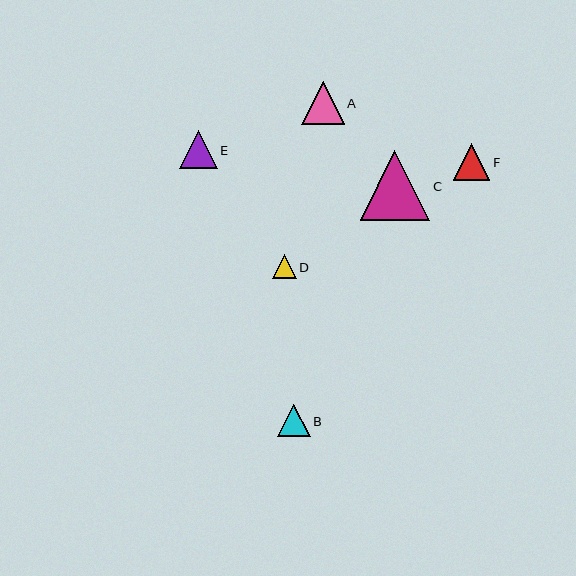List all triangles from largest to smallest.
From largest to smallest: C, A, E, F, B, D.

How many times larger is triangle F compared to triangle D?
Triangle F is approximately 1.6 times the size of triangle D.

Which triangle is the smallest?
Triangle D is the smallest with a size of approximately 23 pixels.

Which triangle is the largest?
Triangle C is the largest with a size of approximately 70 pixels.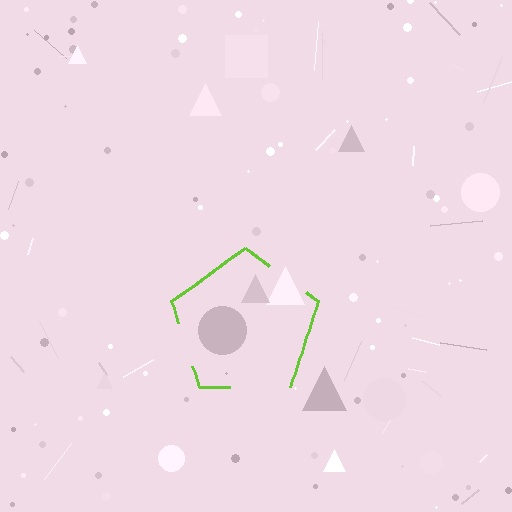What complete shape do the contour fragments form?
The contour fragments form a pentagon.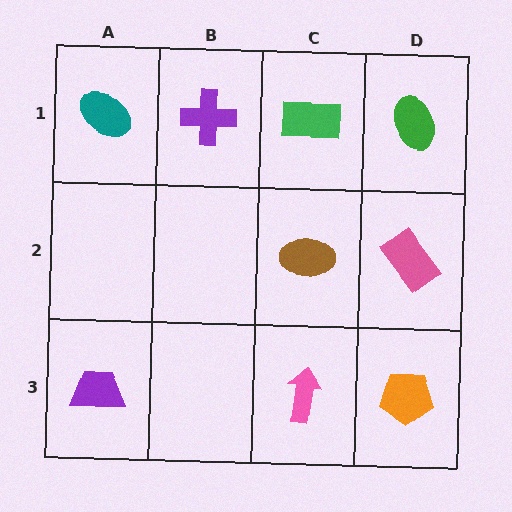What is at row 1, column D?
A green ellipse.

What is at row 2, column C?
A brown ellipse.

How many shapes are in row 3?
3 shapes.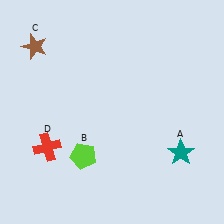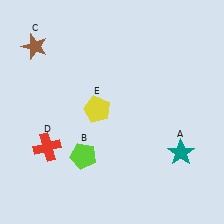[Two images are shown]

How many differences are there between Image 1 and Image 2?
There is 1 difference between the two images.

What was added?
A yellow pentagon (E) was added in Image 2.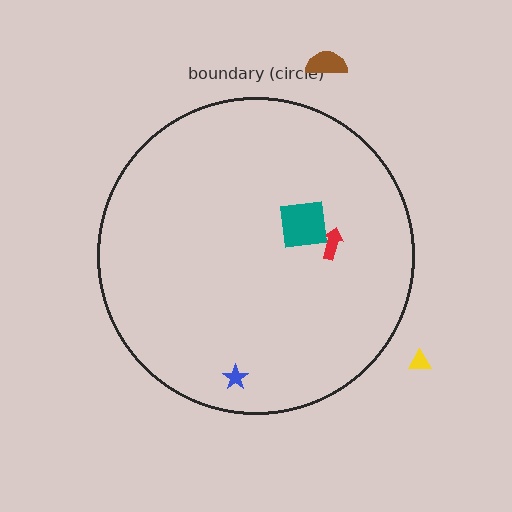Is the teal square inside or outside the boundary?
Inside.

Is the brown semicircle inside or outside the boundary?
Outside.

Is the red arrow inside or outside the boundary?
Inside.